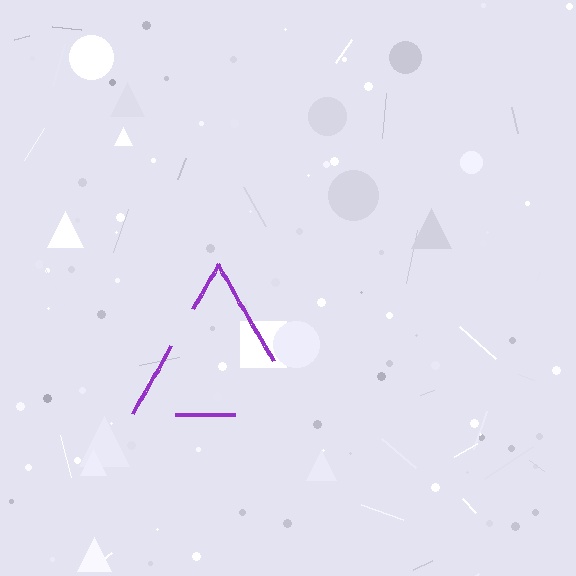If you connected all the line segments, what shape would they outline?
They would outline a triangle.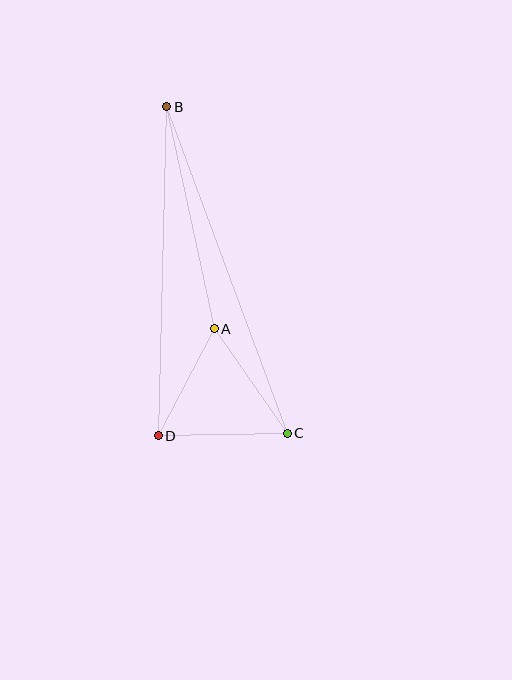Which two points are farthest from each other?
Points B and C are farthest from each other.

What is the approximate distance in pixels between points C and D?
The distance between C and D is approximately 129 pixels.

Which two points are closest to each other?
Points A and D are closest to each other.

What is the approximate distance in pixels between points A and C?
The distance between A and C is approximately 128 pixels.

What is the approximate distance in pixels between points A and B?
The distance between A and B is approximately 227 pixels.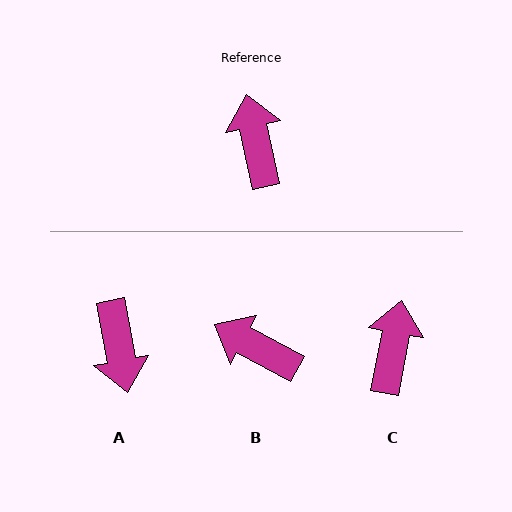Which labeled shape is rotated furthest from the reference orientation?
A, about 178 degrees away.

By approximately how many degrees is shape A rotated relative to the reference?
Approximately 178 degrees counter-clockwise.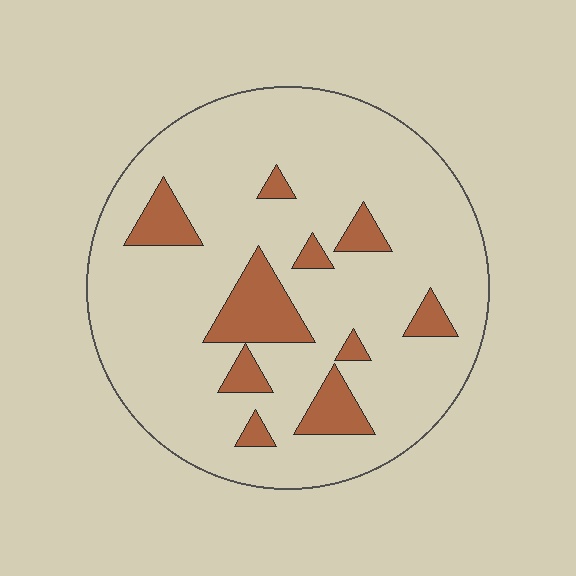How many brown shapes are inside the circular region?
10.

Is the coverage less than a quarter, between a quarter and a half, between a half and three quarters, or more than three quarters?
Less than a quarter.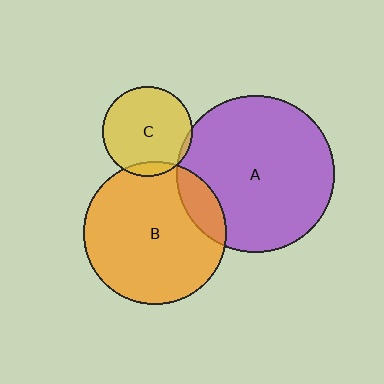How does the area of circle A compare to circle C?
Approximately 3.1 times.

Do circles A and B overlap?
Yes.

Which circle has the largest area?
Circle A (purple).